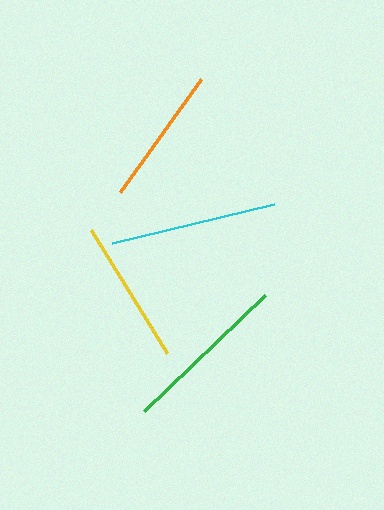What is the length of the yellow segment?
The yellow segment is approximately 145 pixels long.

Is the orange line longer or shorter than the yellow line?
The yellow line is longer than the orange line.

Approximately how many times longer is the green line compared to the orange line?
The green line is approximately 1.2 times the length of the orange line.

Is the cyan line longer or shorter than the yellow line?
The cyan line is longer than the yellow line.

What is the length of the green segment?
The green segment is approximately 167 pixels long.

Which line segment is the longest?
The green line is the longest at approximately 167 pixels.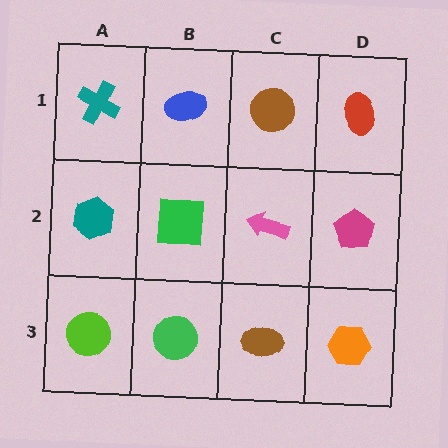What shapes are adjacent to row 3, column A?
A teal hexagon (row 2, column A), a green circle (row 3, column B).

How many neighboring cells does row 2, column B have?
4.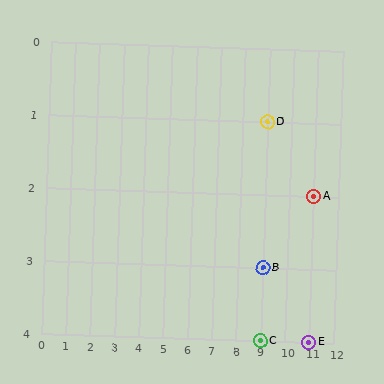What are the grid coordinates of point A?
Point A is at grid coordinates (11, 2).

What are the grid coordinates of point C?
Point C is at grid coordinates (9, 4).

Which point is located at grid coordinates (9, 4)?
Point C is at (9, 4).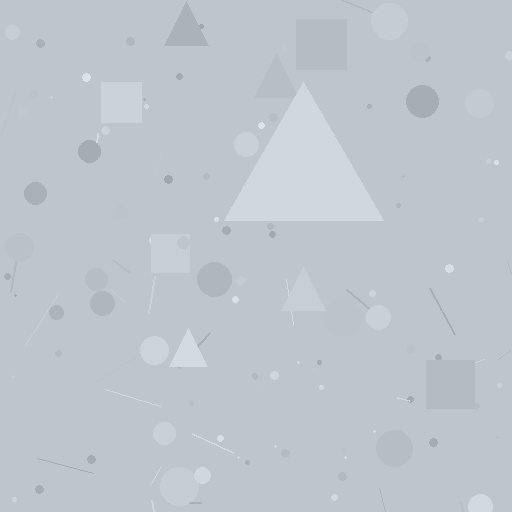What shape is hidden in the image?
A triangle is hidden in the image.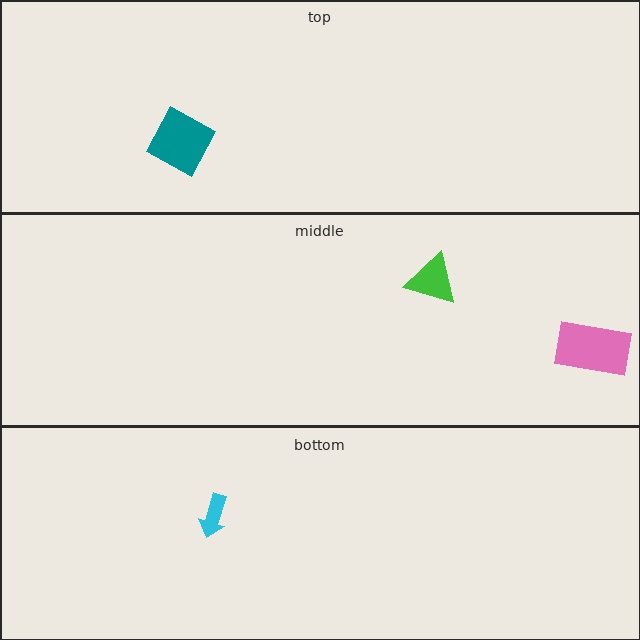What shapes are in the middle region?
The pink rectangle, the green triangle.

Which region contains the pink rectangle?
The middle region.